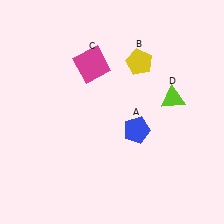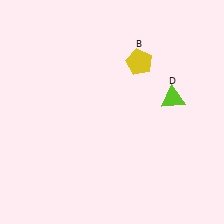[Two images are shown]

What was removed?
The magenta square (C), the blue pentagon (A) were removed in Image 2.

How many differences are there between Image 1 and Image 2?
There are 2 differences between the two images.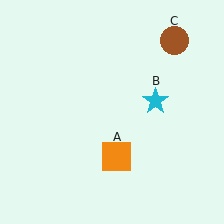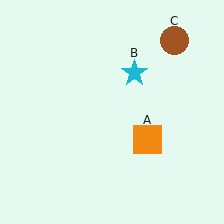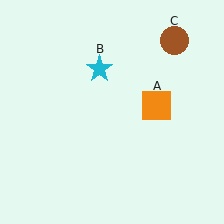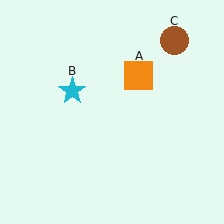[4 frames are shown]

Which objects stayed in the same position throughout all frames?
Brown circle (object C) remained stationary.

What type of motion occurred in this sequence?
The orange square (object A), cyan star (object B) rotated counterclockwise around the center of the scene.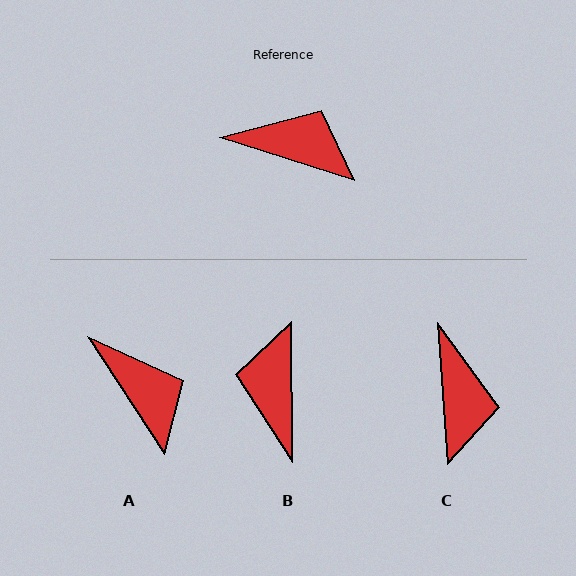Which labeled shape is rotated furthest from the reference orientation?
B, about 108 degrees away.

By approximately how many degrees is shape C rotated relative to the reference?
Approximately 68 degrees clockwise.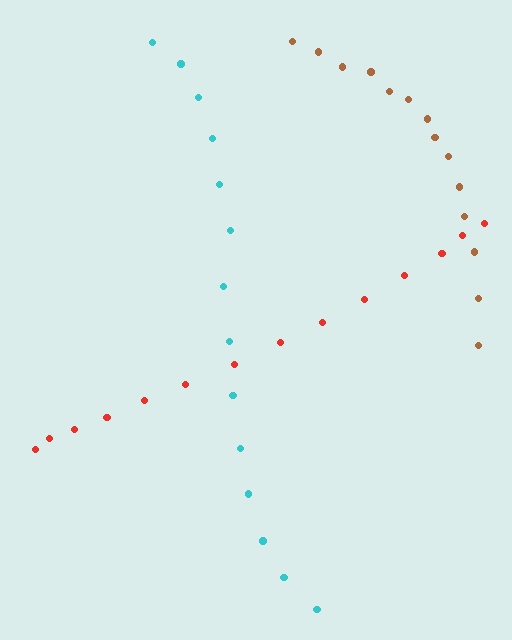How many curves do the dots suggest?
There are 3 distinct paths.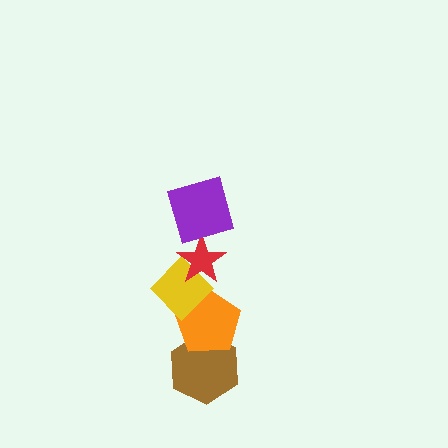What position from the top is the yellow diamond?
The yellow diamond is 3rd from the top.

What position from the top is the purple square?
The purple square is 1st from the top.